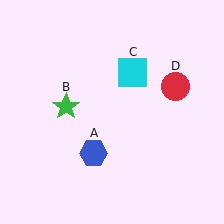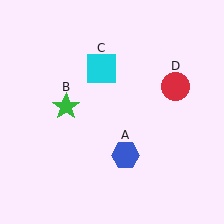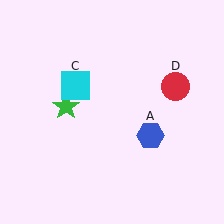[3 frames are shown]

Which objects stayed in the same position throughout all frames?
Green star (object B) and red circle (object D) remained stationary.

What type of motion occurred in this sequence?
The blue hexagon (object A), cyan square (object C) rotated counterclockwise around the center of the scene.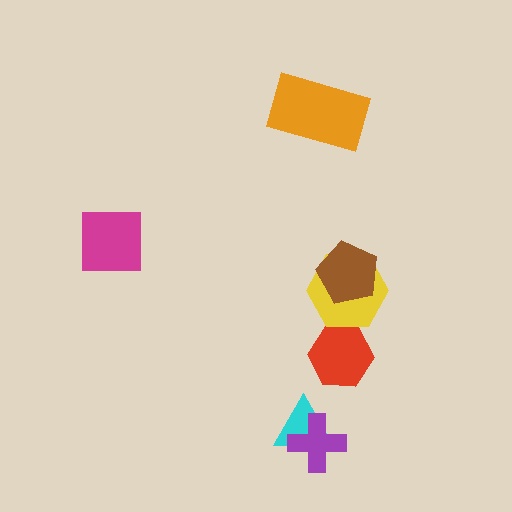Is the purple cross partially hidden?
No, no other shape covers it.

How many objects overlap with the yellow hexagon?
2 objects overlap with the yellow hexagon.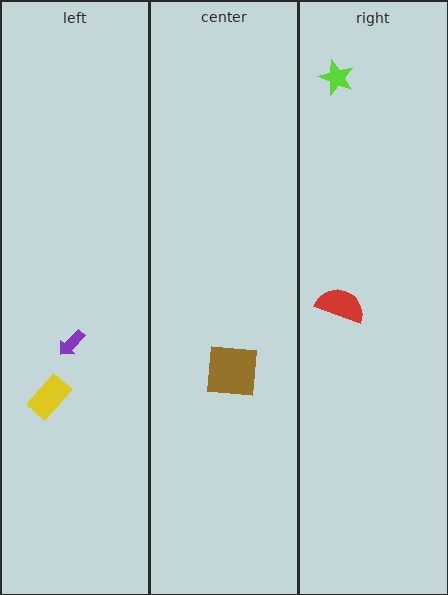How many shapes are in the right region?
2.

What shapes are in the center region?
The brown square.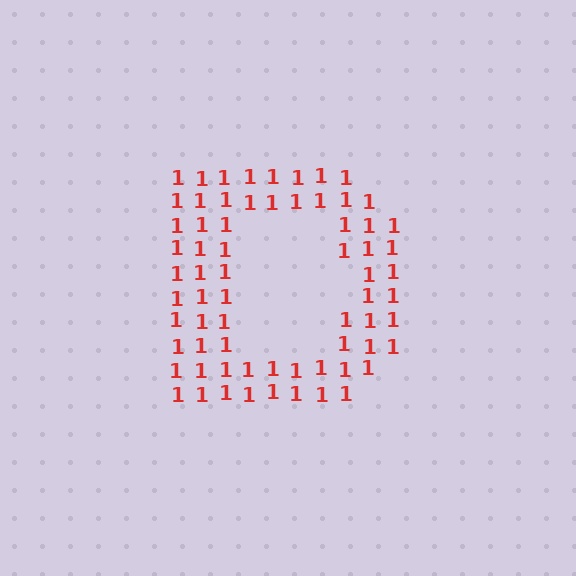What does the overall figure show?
The overall figure shows the letter D.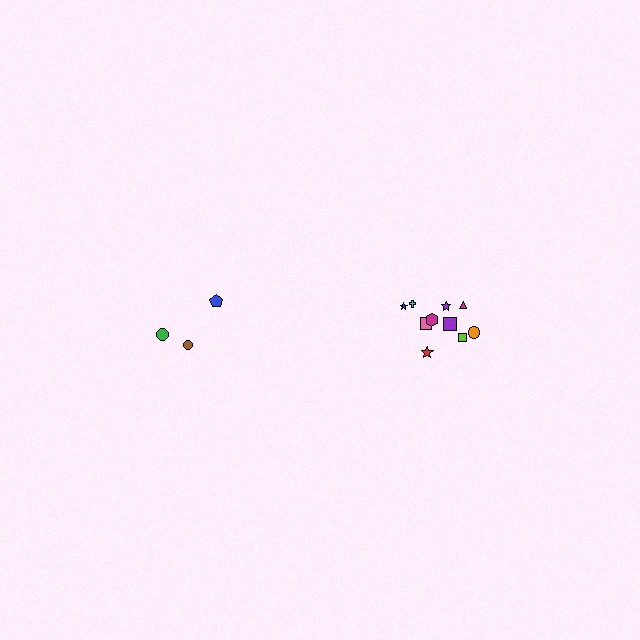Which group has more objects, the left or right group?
The right group.